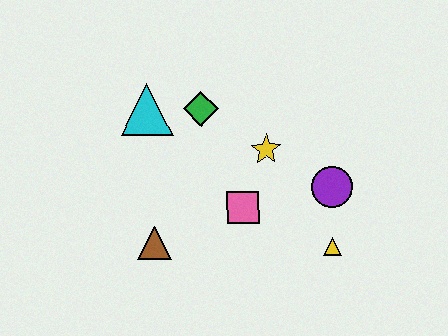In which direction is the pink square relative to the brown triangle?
The pink square is to the right of the brown triangle.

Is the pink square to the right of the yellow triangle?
No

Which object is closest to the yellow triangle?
The purple circle is closest to the yellow triangle.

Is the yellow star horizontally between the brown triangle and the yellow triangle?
Yes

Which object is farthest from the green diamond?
The yellow triangle is farthest from the green diamond.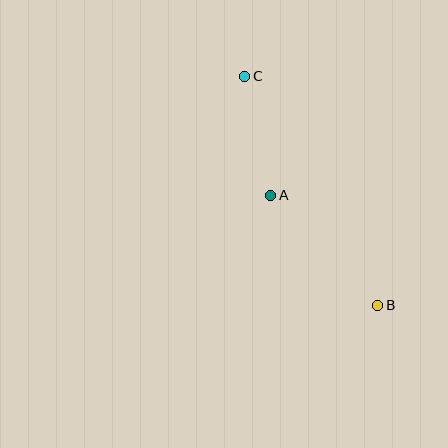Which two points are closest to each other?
Points A and C are closest to each other.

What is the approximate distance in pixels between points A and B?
The distance between A and B is approximately 153 pixels.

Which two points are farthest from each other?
Points B and C are farthest from each other.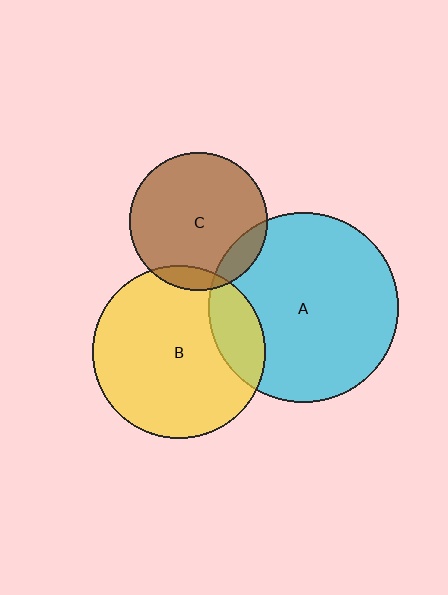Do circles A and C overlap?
Yes.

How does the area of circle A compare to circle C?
Approximately 1.9 times.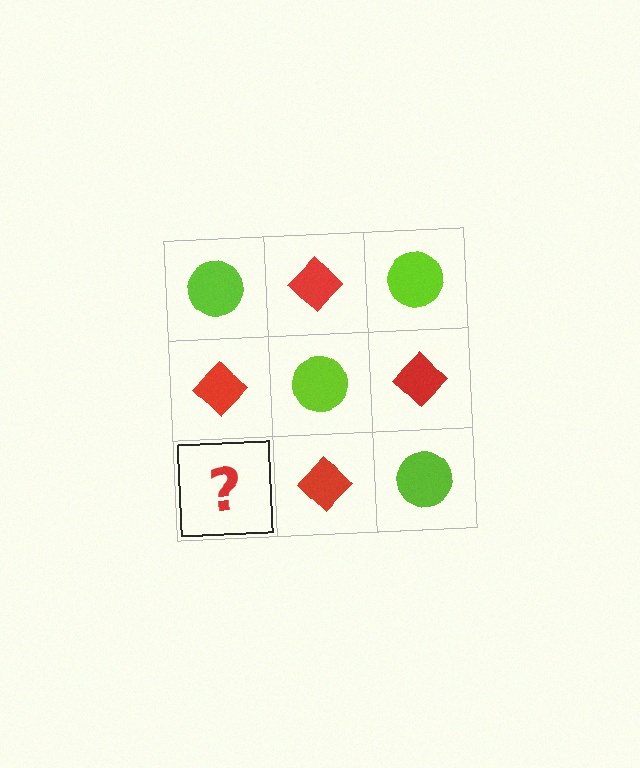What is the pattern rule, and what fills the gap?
The rule is that it alternates lime circle and red diamond in a checkerboard pattern. The gap should be filled with a lime circle.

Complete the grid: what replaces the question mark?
The question mark should be replaced with a lime circle.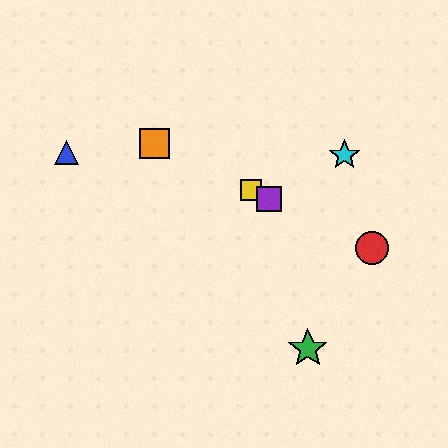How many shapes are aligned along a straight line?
4 shapes (the red circle, the yellow square, the purple square, the orange square) are aligned along a straight line.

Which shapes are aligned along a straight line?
The red circle, the yellow square, the purple square, the orange square are aligned along a straight line.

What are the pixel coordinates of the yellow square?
The yellow square is at (251, 190).